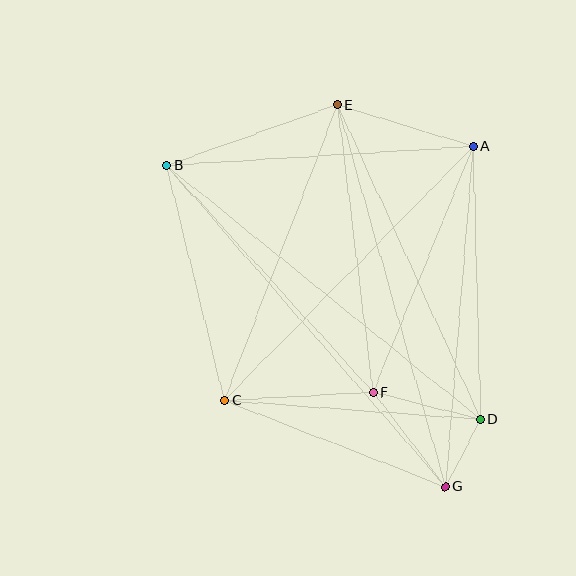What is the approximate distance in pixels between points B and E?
The distance between B and E is approximately 181 pixels.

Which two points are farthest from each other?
Points B and G are farthest from each other.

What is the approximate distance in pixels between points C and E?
The distance between C and E is approximately 316 pixels.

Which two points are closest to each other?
Points D and G are closest to each other.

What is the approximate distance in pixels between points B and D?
The distance between B and D is approximately 403 pixels.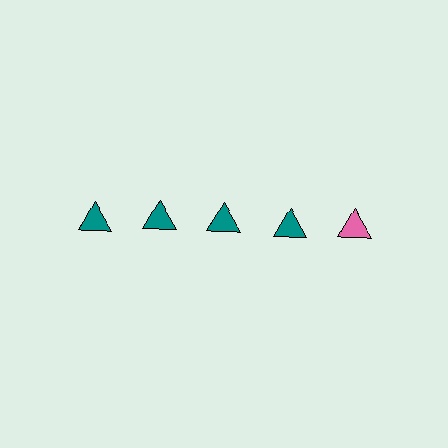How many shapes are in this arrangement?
There are 5 shapes arranged in a grid pattern.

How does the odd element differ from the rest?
It has a different color: pink instead of teal.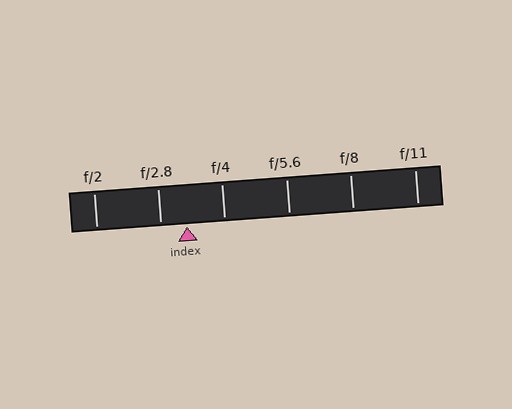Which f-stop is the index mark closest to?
The index mark is closest to f/2.8.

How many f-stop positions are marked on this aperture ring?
There are 6 f-stop positions marked.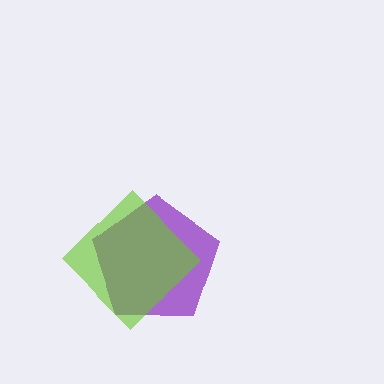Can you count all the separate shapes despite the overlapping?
Yes, there are 2 separate shapes.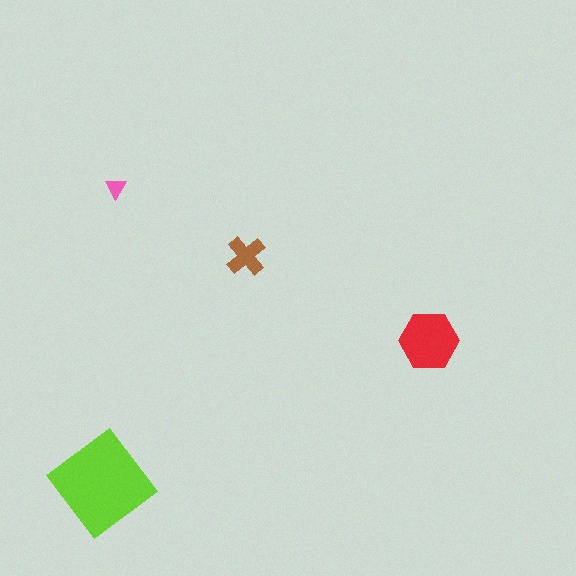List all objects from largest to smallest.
The lime diamond, the red hexagon, the brown cross, the pink triangle.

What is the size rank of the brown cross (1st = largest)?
3rd.